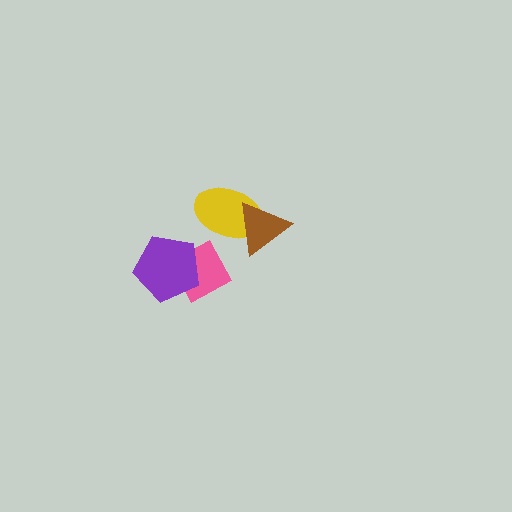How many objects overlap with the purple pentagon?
1 object overlaps with the purple pentagon.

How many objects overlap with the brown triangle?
1 object overlaps with the brown triangle.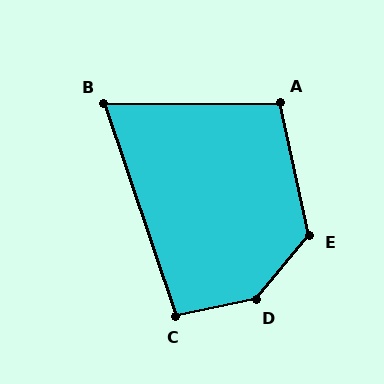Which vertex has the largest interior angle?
D, at approximately 141 degrees.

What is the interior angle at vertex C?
Approximately 97 degrees (obtuse).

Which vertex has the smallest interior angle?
B, at approximately 71 degrees.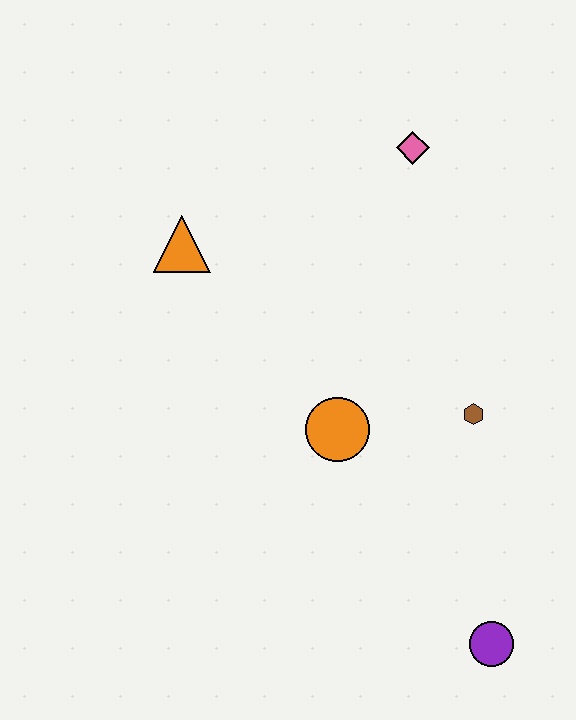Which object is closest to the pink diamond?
The orange triangle is closest to the pink diamond.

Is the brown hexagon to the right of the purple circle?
No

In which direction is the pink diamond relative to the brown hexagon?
The pink diamond is above the brown hexagon.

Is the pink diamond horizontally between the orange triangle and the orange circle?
No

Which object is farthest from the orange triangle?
The purple circle is farthest from the orange triangle.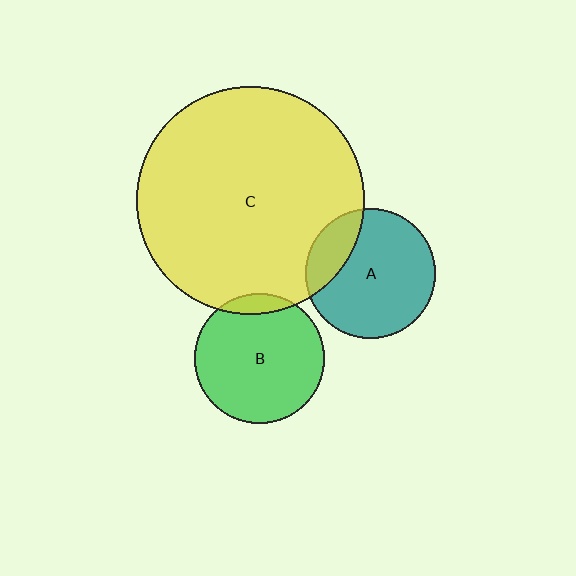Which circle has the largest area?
Circle C (yellow).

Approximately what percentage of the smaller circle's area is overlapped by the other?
Approximately 10%.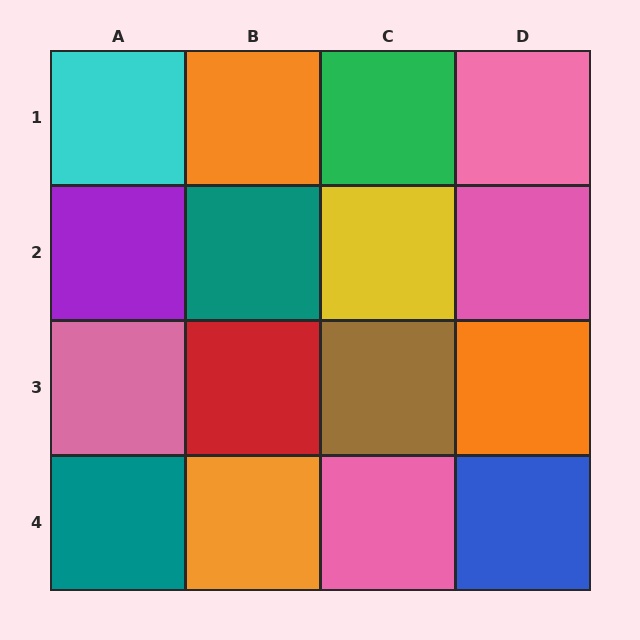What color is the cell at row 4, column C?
Pink.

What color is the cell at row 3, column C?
Brown.